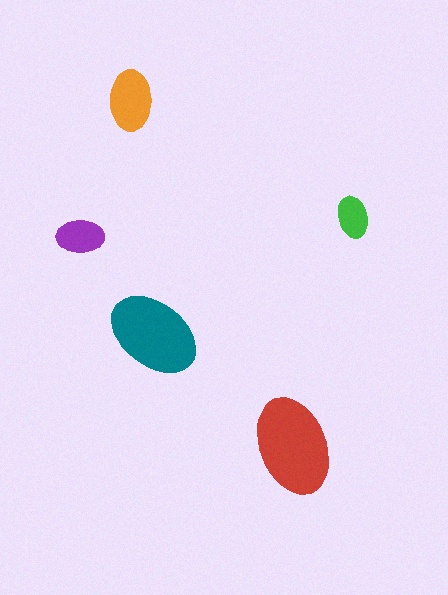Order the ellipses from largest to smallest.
the red one, the teal one, the orange one, the purple one, the green one.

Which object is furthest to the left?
The purple ellipse is leftmost.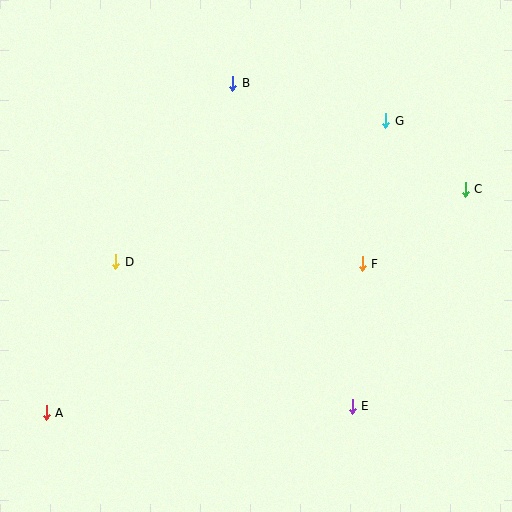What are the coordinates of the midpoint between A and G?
The midpoint between A and G is at (216, 267).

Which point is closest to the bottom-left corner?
Point A is closest to the bottom-left corner.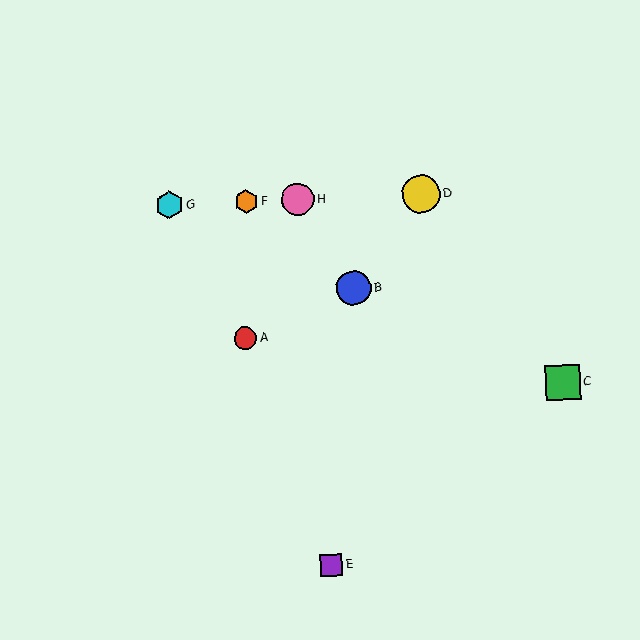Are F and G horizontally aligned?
Yes, both are at y≈202.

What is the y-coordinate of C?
Object C is at y≈382.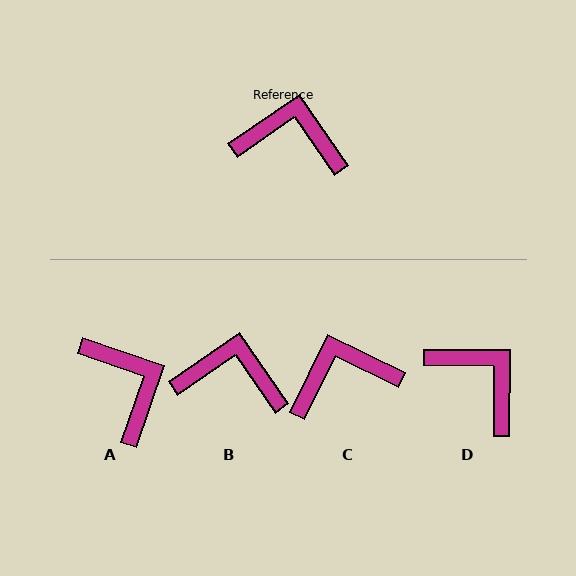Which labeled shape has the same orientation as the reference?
B.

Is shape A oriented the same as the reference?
No, it is off by about 54 degrees.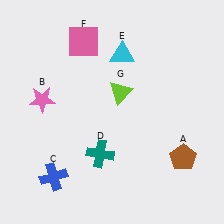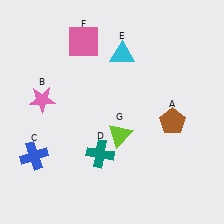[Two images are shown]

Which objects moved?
The objects that moved are: the brown pentagon (A), the blue cross (C), the lime triangle (G).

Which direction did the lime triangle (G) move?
The lime triangle (G) moved down.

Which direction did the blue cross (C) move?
The blue cross (C) moved up.